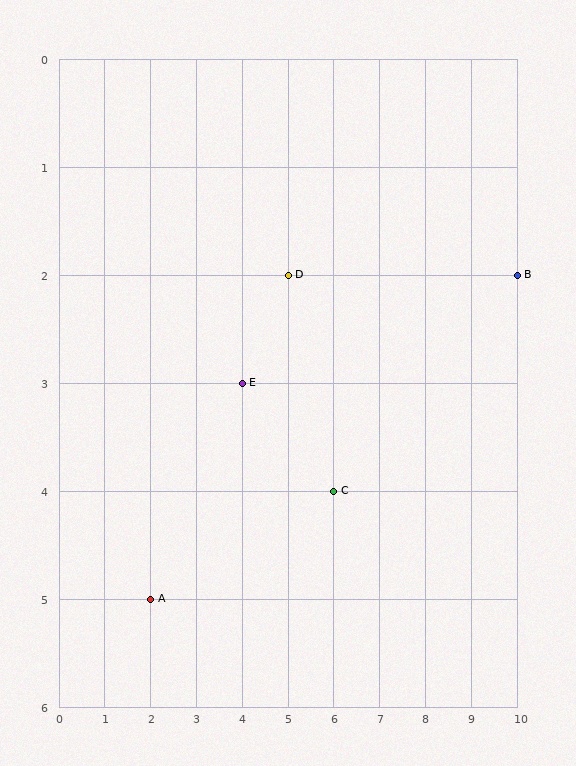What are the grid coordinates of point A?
Point A is at grid coordinates (2, 5).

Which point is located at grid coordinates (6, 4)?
Point C is at (6, 4).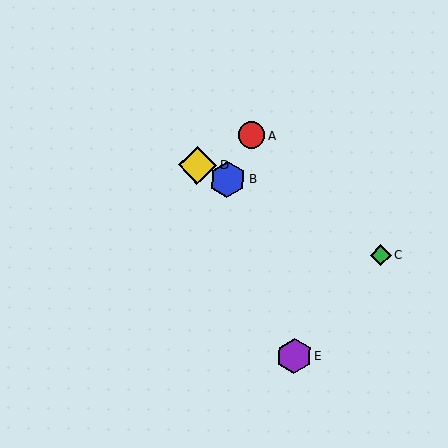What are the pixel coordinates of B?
Object B is at (227, 180).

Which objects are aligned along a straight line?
Objects B, C, D are aligned along a straight line.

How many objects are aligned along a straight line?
3 objects (B, C, D) are aligned along a straight line.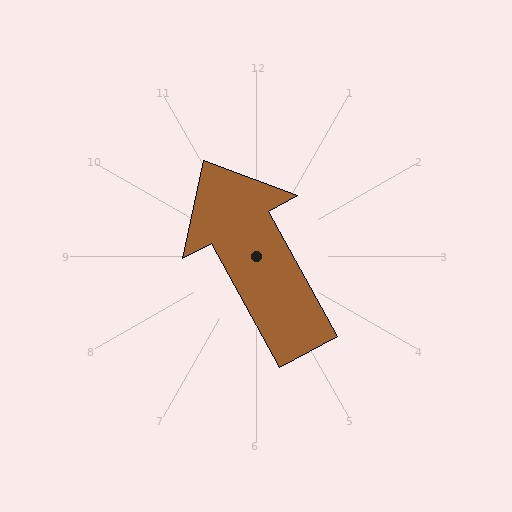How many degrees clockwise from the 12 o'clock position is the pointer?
Approximately 331 degrees.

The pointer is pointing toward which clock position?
Roughly 11 o'clock.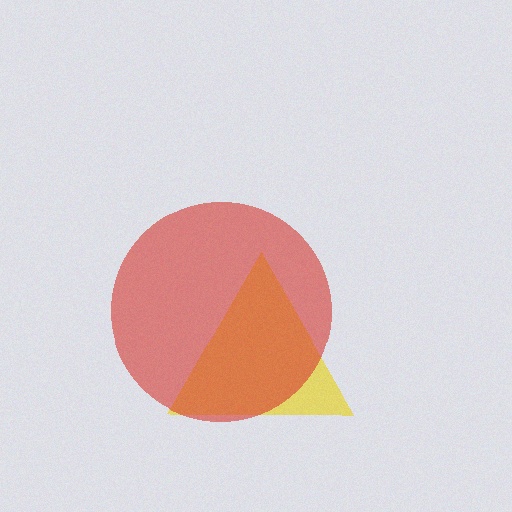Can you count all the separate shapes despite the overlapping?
Yes, there are 2 separate shapes.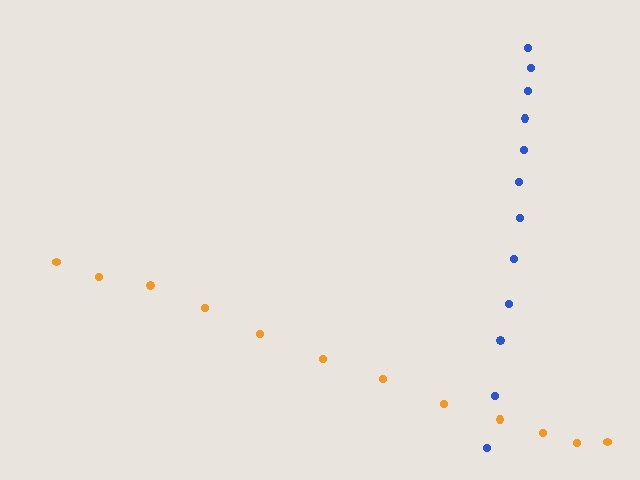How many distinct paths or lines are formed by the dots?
There are 2 distinct paths.